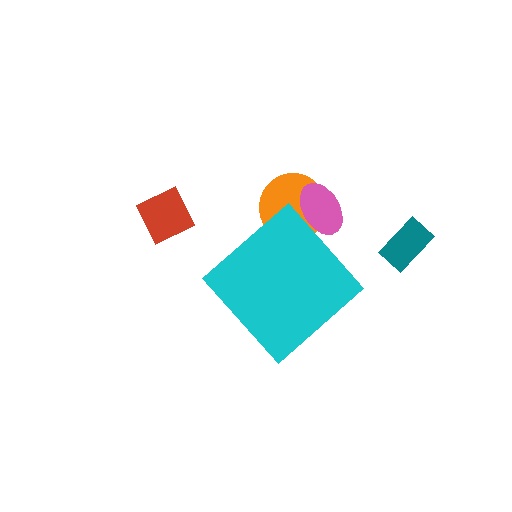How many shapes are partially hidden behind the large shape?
2 shapes are partially hidden.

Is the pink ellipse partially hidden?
Yes, the pink ellipse is partially hidden behind the cyan diamond.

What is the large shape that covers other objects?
A cyan diamond.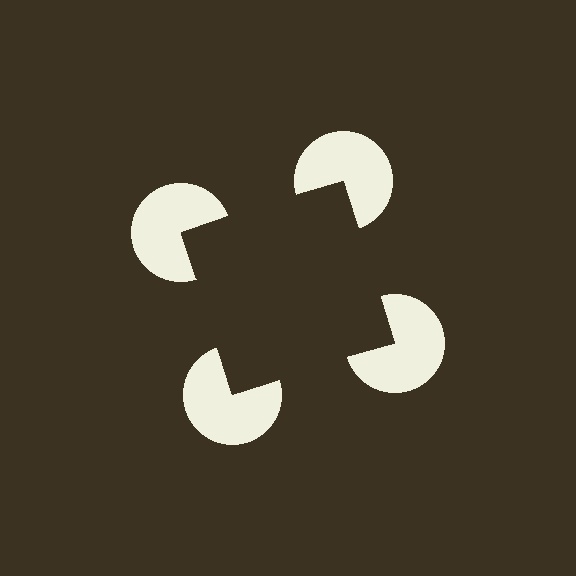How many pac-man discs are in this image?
There are 4 — one at each vertex of the illusory square.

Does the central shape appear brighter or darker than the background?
It typically appears slightly darker than the background, even though no actual brightness change is drawn.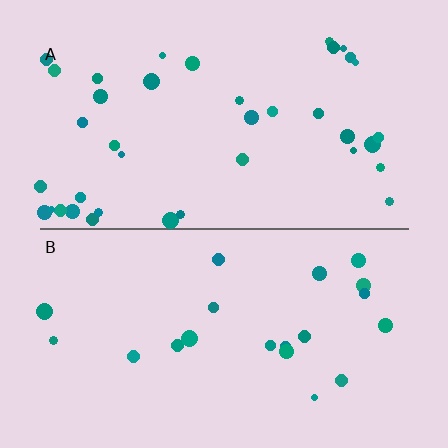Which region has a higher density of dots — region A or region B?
A (the top).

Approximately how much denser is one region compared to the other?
Approximately 1.9× — region A over region B.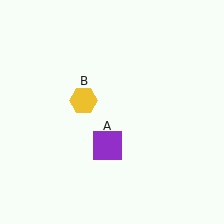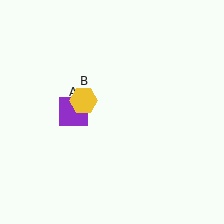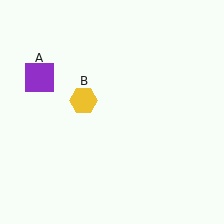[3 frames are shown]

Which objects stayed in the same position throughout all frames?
Yellow hexagon (object B) remained stationary.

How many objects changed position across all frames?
1 object changed position: purple square (object A).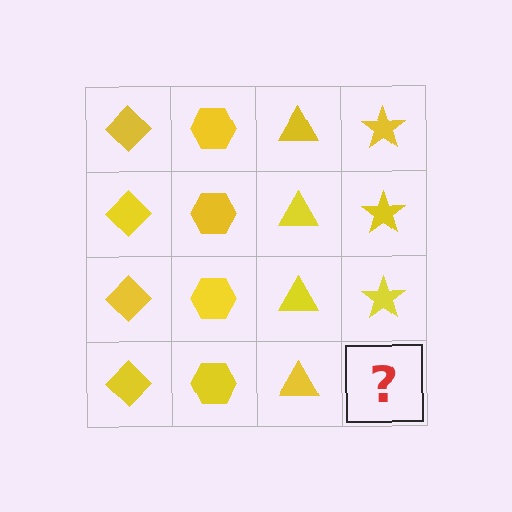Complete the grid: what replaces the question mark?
The question mark should be replaced with a yellow star.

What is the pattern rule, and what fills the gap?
The rule is that each column has a consistent shape. The gap should be filled with a yellow star.